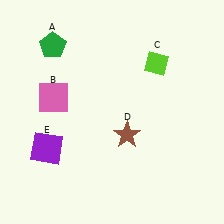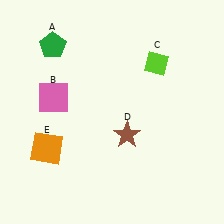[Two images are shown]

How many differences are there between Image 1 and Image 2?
There is 1 difference between the two images.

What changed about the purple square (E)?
In Image 1, E is purple. In Image 2, it changed to orange.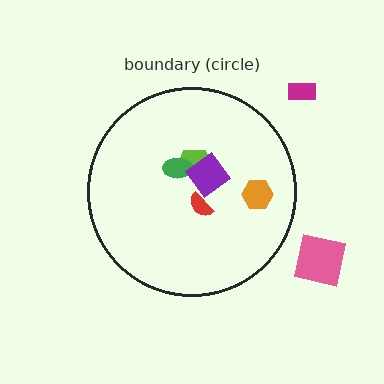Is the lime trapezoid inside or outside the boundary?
Inside.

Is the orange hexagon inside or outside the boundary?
Inside.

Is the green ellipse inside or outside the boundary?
Inside.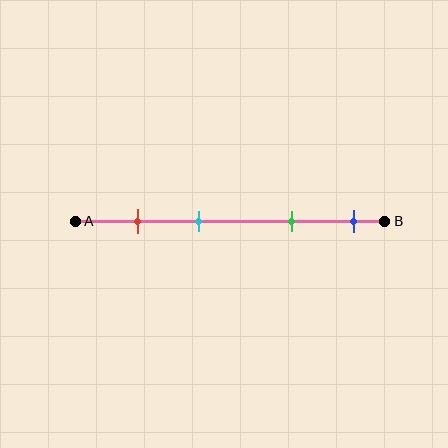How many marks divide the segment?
There are 4 marks dividing the segment.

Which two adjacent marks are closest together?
The red and cyan marks are the closest adjacent pair.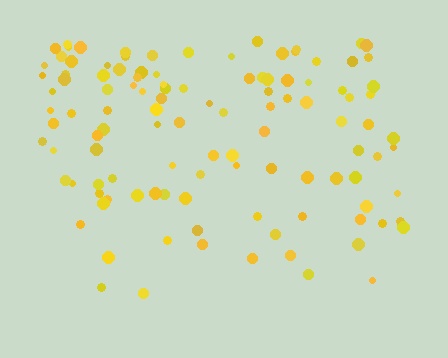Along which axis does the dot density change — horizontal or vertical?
Vertical.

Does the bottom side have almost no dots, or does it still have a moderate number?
Still a moderate number, just noticeably fewer than the top.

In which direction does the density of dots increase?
From bottom to top, with the top side densest.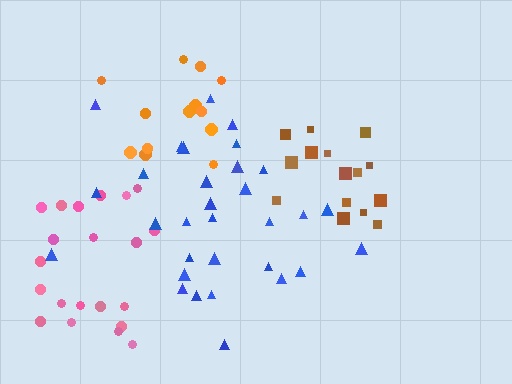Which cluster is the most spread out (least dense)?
Pink.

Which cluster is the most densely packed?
Brown.